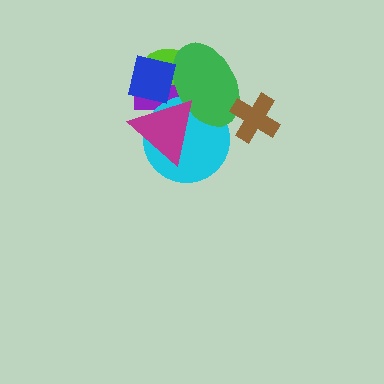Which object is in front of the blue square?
The magenta triangle is in front of the blue square.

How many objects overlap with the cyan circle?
3 objects overlap with the cyan circle.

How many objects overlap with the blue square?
4 objects overlap with the blue square.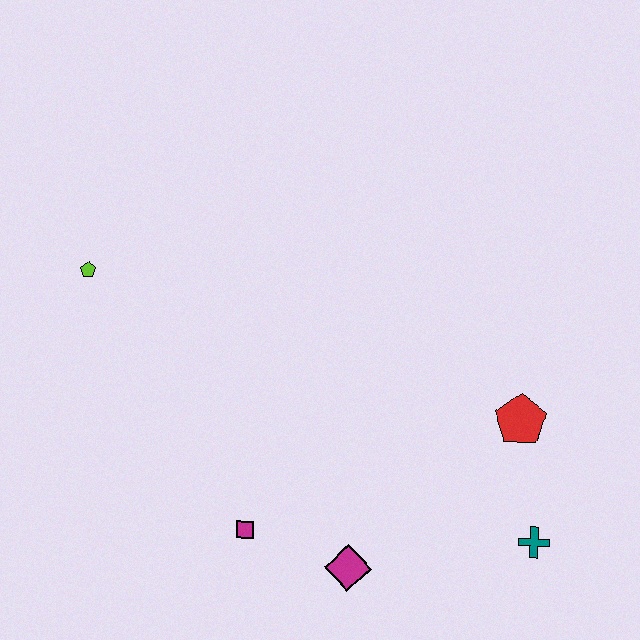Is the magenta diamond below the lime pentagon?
Yes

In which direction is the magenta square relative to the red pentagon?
The magenta square is to the left of the red pentagon.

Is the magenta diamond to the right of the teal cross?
No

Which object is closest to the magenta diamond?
The magenta square is closest to the magenta diamond.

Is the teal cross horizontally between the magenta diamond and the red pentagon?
No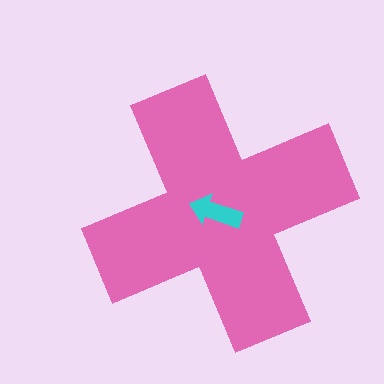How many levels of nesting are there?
2.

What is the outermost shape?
The pink cross.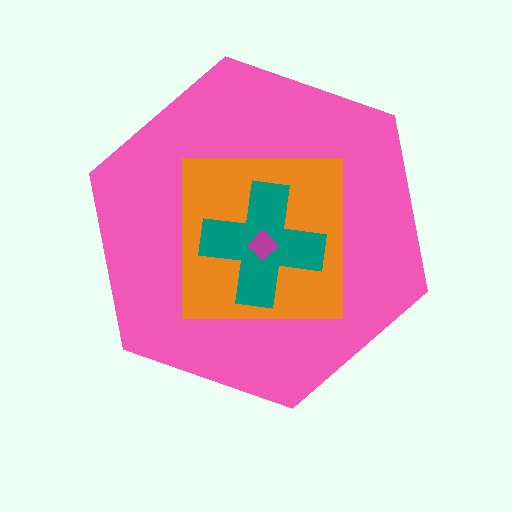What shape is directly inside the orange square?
The teal cross.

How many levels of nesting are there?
4.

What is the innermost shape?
The magenta diamond.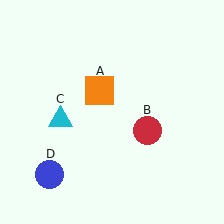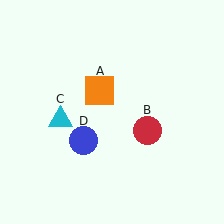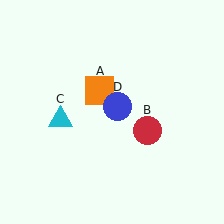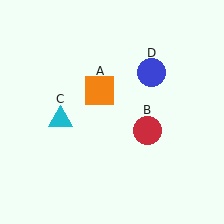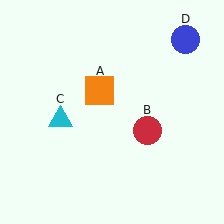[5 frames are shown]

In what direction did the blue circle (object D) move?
The blue circle (object D) moved up and to the right.